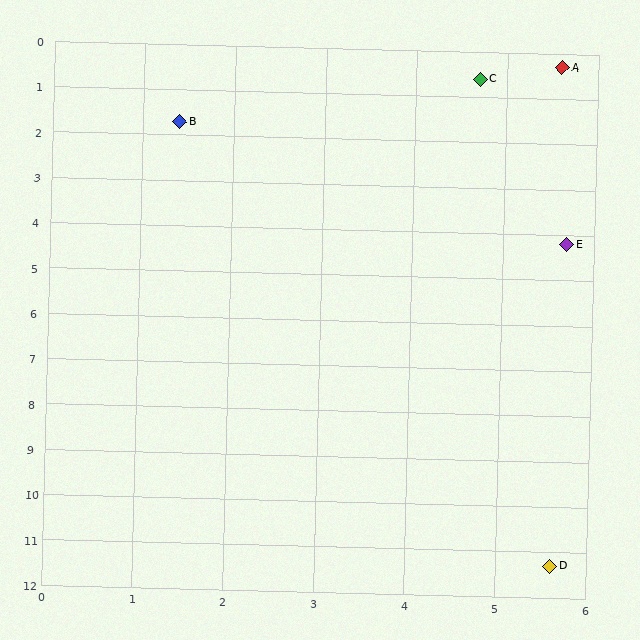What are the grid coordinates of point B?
Point B is at approximately (1.4, 1.7).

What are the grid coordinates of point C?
Point C is at approximately (4.7, 0.6).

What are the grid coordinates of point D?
Point D is at approximately (5.6, 11.3).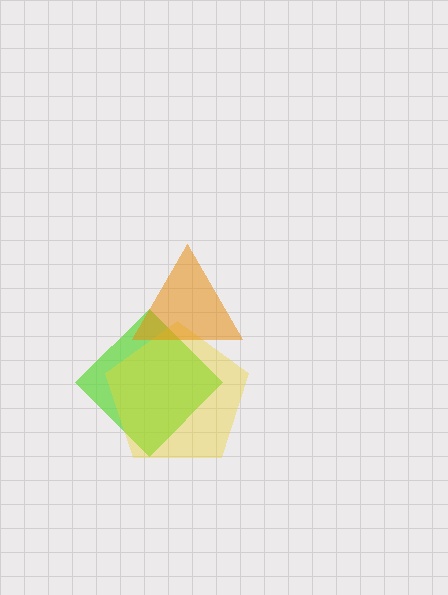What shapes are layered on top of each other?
The layered shapes are: a lime diamond, a yellow pentagon, an orange triangle.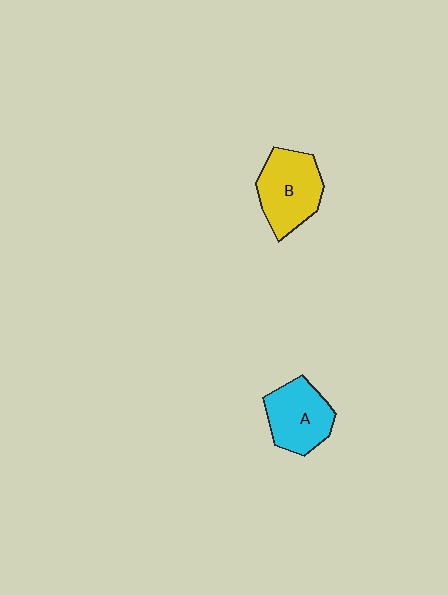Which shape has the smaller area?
Shape A (cyan).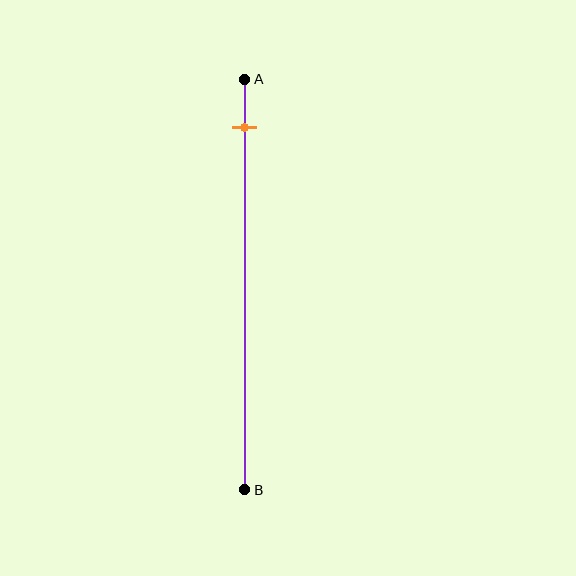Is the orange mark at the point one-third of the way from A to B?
No, the mark is at about 10% from A, not at the 33% one-third point.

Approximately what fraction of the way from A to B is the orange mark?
The orange mark is approximately 10% of the way from A to B.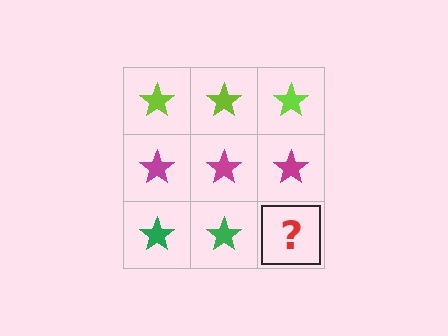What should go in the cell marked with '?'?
The missing cell should contain a green star.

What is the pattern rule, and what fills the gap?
The rule is that each row has a consistent color. The gap should be filled with a green star.